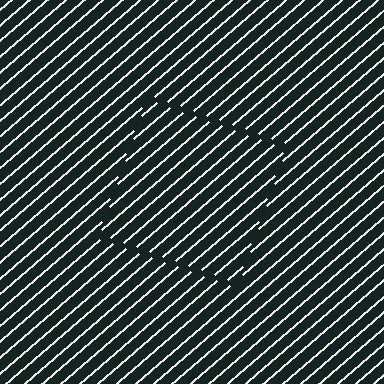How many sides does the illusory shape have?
4 sides — the line-ends trace a square.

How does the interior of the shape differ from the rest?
The interior of the shape contains the same grating, shifted by half a period — the contour is defined by the phase discontinuity where line-ends from the inner and outer gratings abut.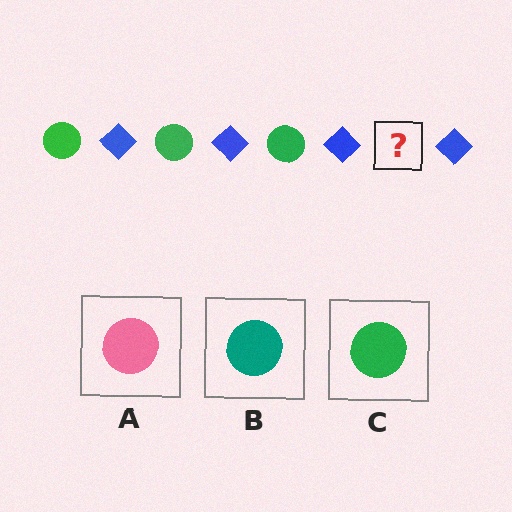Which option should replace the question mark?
Option C.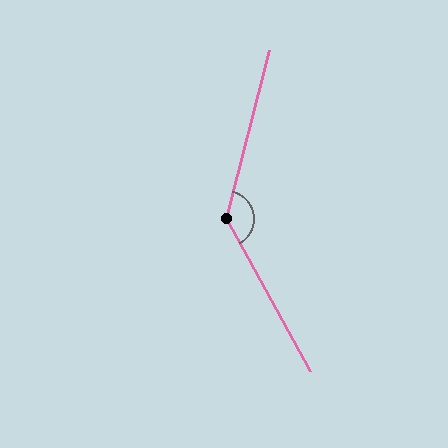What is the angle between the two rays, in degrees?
Approximately 137 degrees.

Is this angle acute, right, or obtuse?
It is obtuse.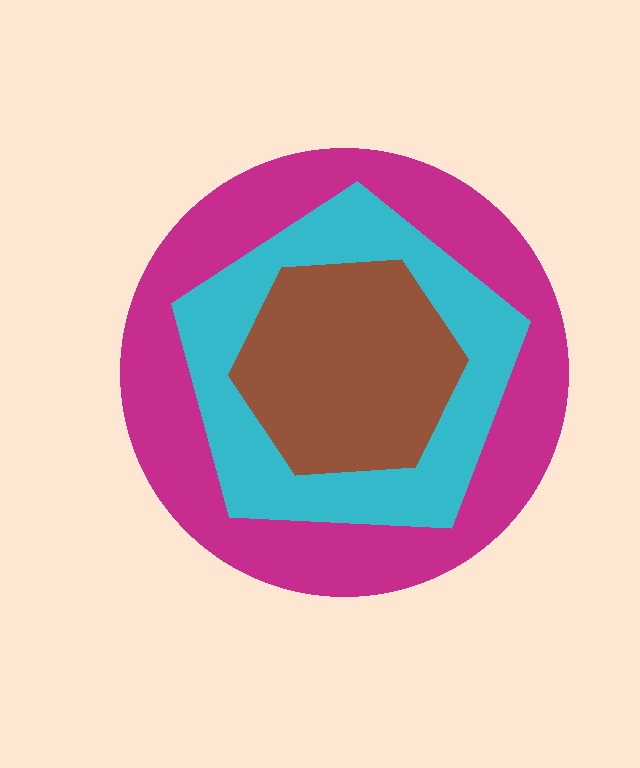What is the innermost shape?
The brown hexagon.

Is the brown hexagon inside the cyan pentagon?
Yes.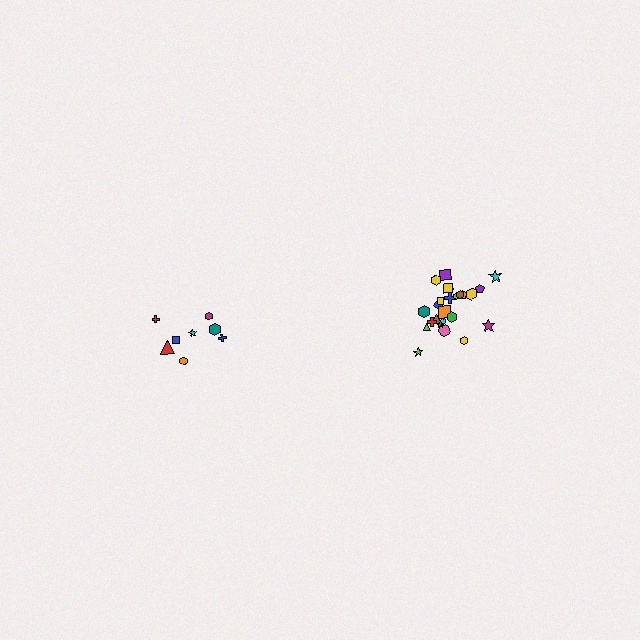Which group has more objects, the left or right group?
The right group.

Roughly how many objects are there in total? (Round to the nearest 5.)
Roughly 35 objects in total.